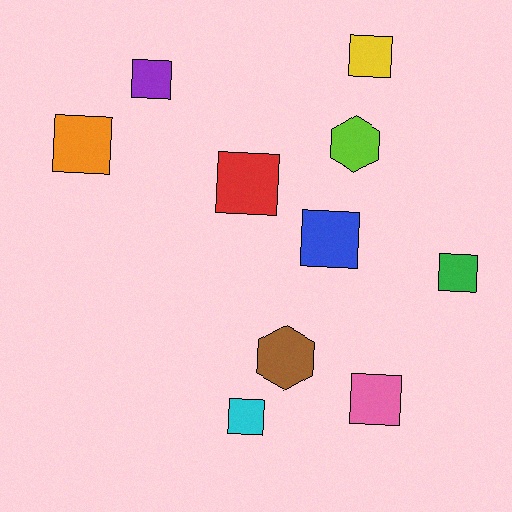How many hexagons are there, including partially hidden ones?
There are 2 hexagons.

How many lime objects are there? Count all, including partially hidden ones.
There is 1 lime object.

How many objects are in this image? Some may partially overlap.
There are 10 objects.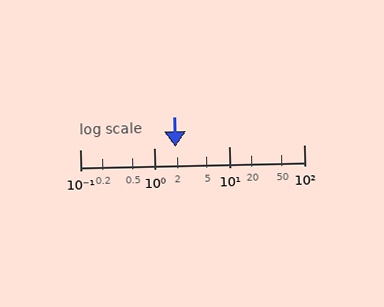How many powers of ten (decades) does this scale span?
The scale spans 3 decades, from 0.1 to 100.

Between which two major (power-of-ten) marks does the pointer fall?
The pointer is between 1 and 10.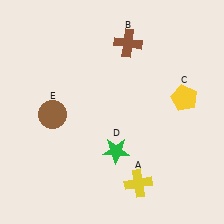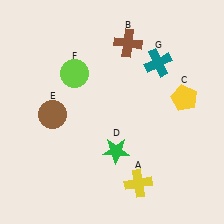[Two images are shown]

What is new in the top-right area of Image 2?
A teal cross (G) was added in the top-right area of Image 2.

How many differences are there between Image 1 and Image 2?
There are 2 differences between the two images.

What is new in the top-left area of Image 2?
A lime circle (F) was added in the top-left area of Image 2.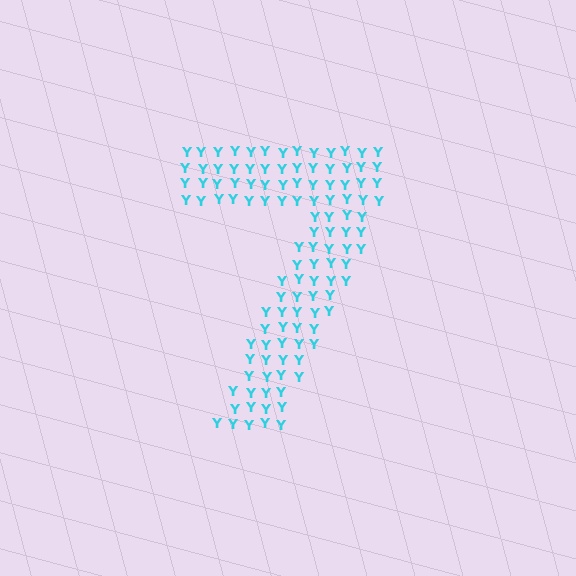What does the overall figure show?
The overall figure shows the digit 7.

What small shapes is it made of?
It is made of small letter Y's.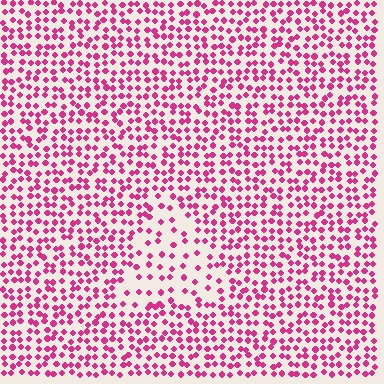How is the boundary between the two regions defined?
The boundary is defined by a change in element density (approximately 2.0x ratio). All elements are the same color, size, and shape.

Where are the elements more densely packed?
The elements are more densely packed outside the triangle boundary.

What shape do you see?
I see a triangle.